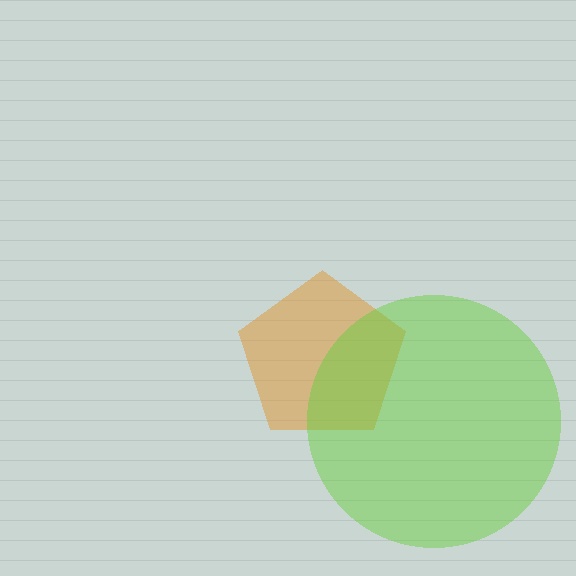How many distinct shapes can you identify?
There are 2 distinct shapes: an orange pentagon, a lime circle.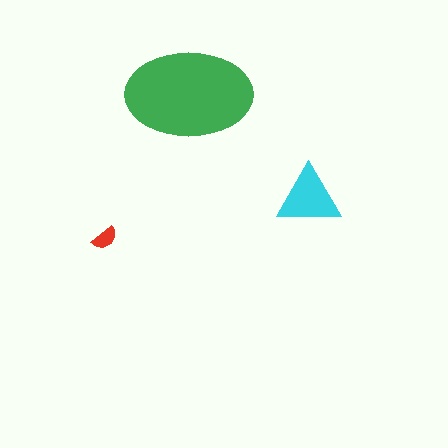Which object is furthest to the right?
The cyan triangle is rightmost.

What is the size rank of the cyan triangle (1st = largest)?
2nd.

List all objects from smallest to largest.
The red semicircle, the cyan triangle, the green ellipse.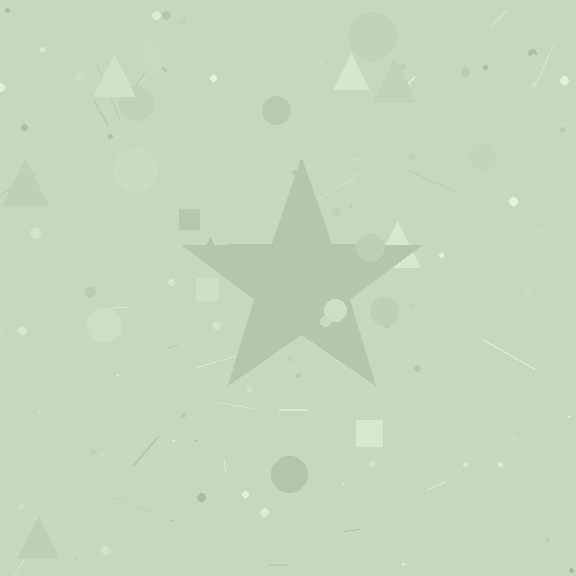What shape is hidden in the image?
A star is hidden in the image.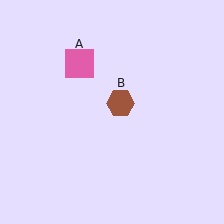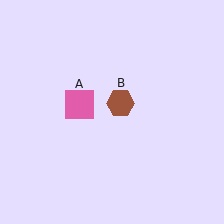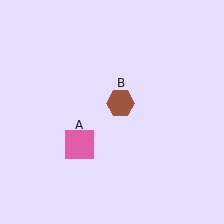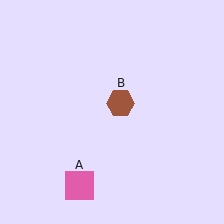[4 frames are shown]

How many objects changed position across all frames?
1 object changed position: pink square (object A).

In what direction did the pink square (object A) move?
The pink square (object A) moved down.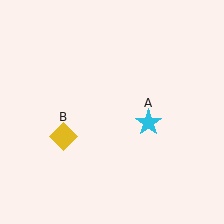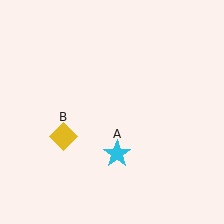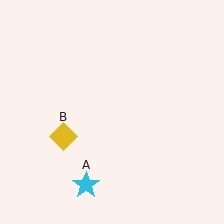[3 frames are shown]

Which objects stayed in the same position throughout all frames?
Yellow diamond (object B) remained stationary.